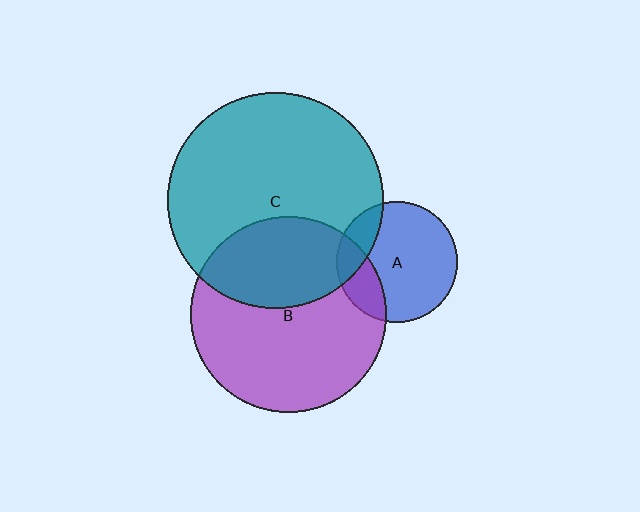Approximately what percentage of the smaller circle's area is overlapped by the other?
Approximately 35%.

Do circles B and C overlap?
Yes.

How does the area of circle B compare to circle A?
Approximately 2.6 times.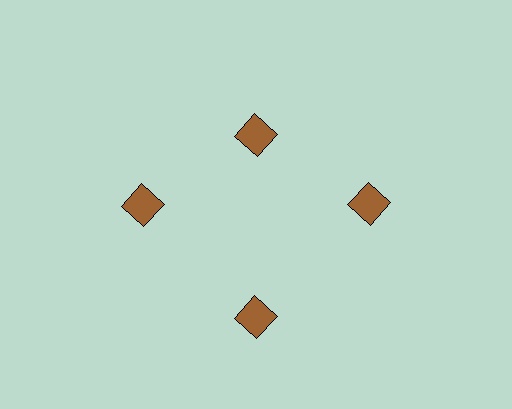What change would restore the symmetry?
The symmetry would be restored by moving it outward, back onto the ring so that all 4 squares sit at equal angles and equal distance from the center.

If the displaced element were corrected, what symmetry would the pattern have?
It would have 4-fold rotational symmetry — the pattern would map onto itself every 90 degrees.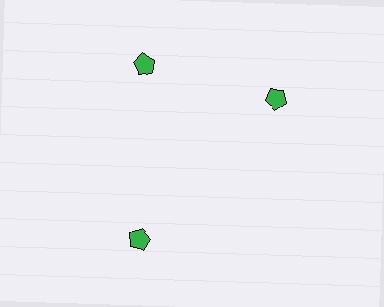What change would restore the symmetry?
The symmetry would be restored by rotating it back into even spacing with its neighbors so that all 3 pentagons sit at equal angles and equal distance from the center.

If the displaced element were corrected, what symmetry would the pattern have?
It would have 3-fold rotational symmetry — the pattern would map onto itself every 120 degrees.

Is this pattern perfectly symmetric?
No. The 3 green pentagons are arranged in a ring, but one element near the 3 o'clock position is rotated out of alignment along the ring, breaking the 3-fold rotational symmetry.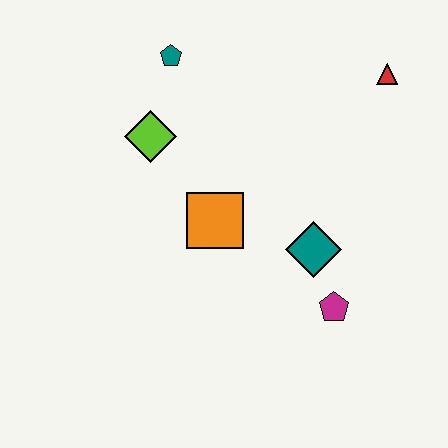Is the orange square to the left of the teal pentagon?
No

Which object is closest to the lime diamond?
The teal pentagon is closest to the lime diamond.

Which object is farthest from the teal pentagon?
The magenta pentagon is farthest from the teal pentagon.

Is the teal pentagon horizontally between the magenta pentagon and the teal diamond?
No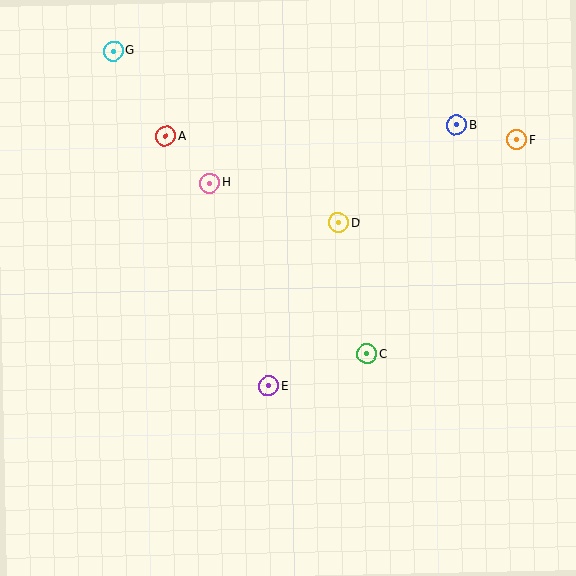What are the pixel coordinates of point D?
Point D is at (338, 223).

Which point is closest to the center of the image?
Point D at (338, 223) is closest to the center.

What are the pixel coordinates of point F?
Point F is at (517, 140).